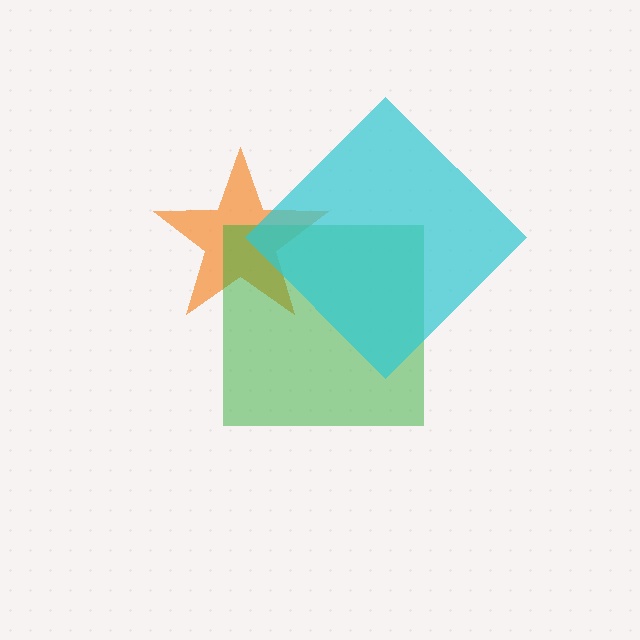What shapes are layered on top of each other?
The layered shapes are: an orange star, a green square, a cyan diamond.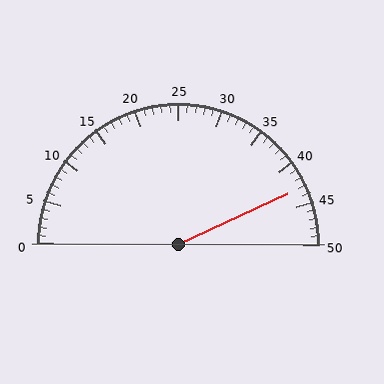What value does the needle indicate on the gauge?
The needle indicates approximately 43.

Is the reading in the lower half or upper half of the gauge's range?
The reading is in the upper half of the range (0 to 50).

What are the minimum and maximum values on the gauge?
The gauge ranges from 0 to 50.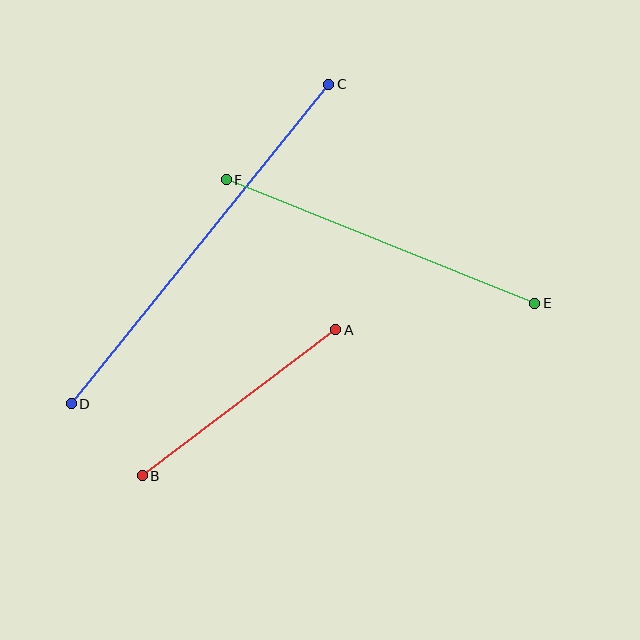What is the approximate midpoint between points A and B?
The midpoint is at approximately (239, 403) pixels.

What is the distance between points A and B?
The distance is approximately 243 pixels.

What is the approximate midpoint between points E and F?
The midpoint is at approximately (380, 242) pixels.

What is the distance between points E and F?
The distance is approximately 332 pixels.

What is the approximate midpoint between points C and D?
The midpoint is at approximately (200, 244) pixels.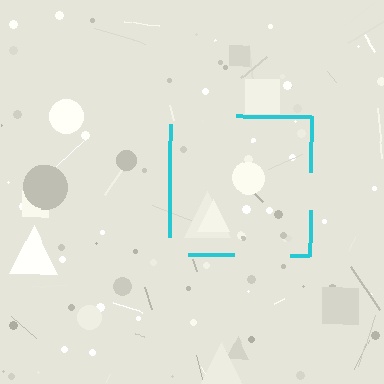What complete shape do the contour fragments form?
The contour fragments form a square.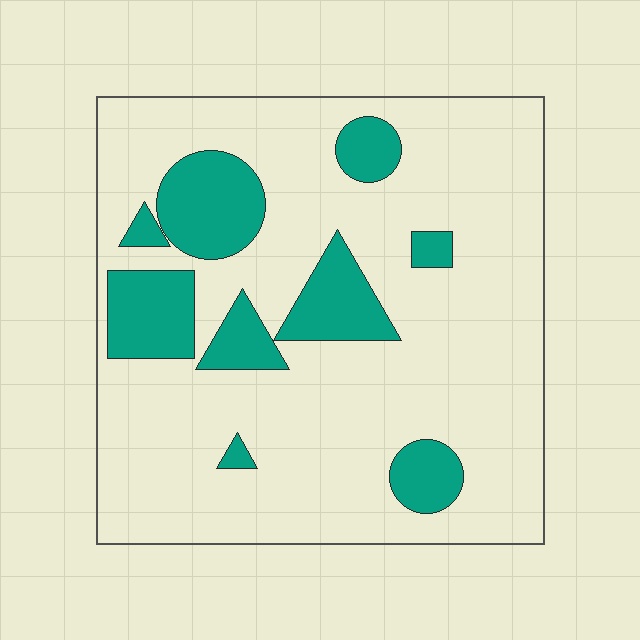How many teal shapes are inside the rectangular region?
9.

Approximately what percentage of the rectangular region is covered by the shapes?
Approximately 20%.